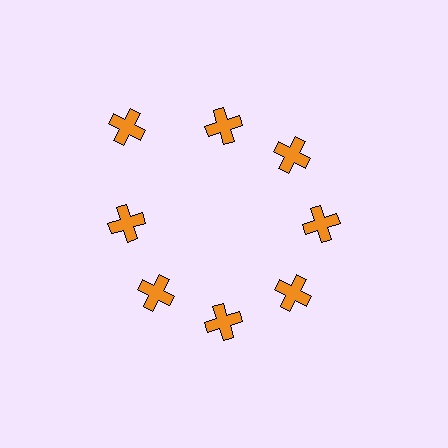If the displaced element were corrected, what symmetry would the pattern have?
It would have 8-fold rotational symmetry — the pattern would map onto itself every 45 degrees.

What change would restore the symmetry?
The symmetry would be restored by moving it inward, back onto the ring so that all 8 crosses sit at equal angles and equal distance from the center.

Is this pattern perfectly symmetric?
No. The 8 orange crosses are arranged in a ring, but one element near the 10 o'clock position is pushed outward from the center, breaking the 8-fold rotational symmetry.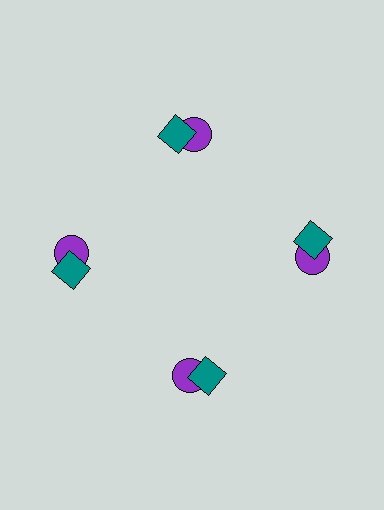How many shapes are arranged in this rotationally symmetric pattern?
There are 8 shapes, arranged in 4 groups of 2.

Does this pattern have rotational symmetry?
Yes, this pattern has 4-fold rotational symmetry. It looks the same after rotating 90 degrees around the center.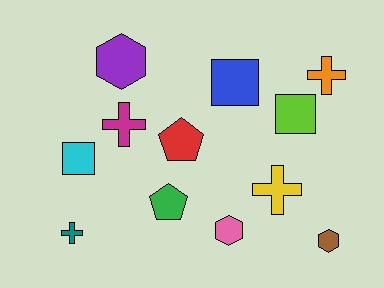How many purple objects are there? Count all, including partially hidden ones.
There is 1 purple object.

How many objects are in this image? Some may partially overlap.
There are 12 objects.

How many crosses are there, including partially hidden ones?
There are 4 crosses.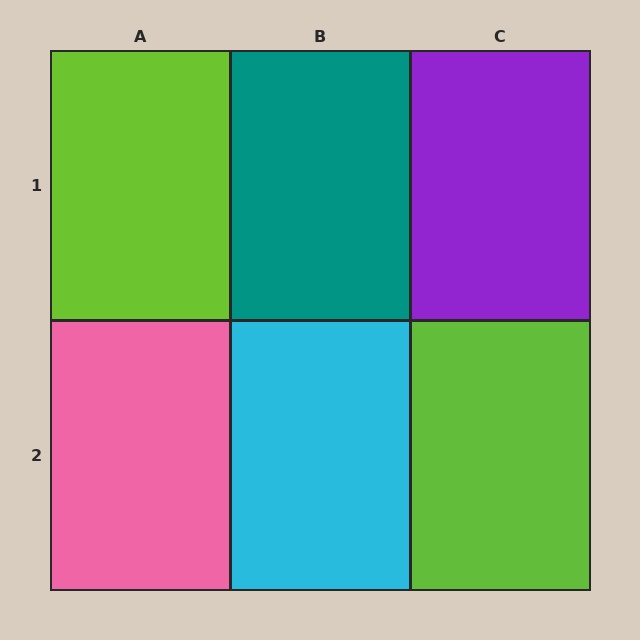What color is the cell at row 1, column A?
Lime.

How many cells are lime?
2 cells are lime.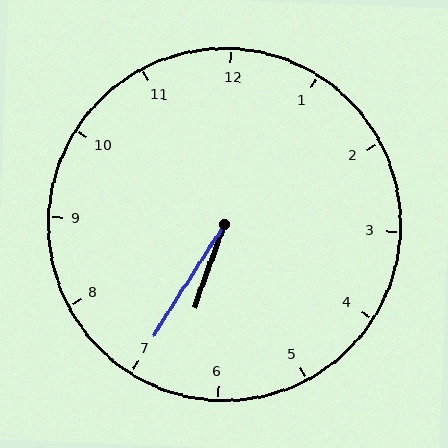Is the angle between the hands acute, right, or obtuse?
It is acute.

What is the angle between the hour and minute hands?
Approximately 12 degrees.